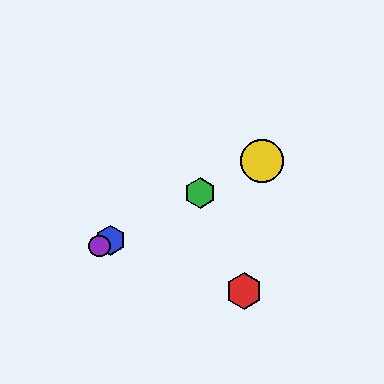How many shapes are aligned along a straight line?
4 shapes (the blue hexagon, the green hexagon, the yellow circle, the purple circle) are aligned along a straight line.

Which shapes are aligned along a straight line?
The blue hexagon, the green hexagon, the yellow circle, the purple circle are aligned along a straight line.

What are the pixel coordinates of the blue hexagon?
The blue hexagon is at (110, 240).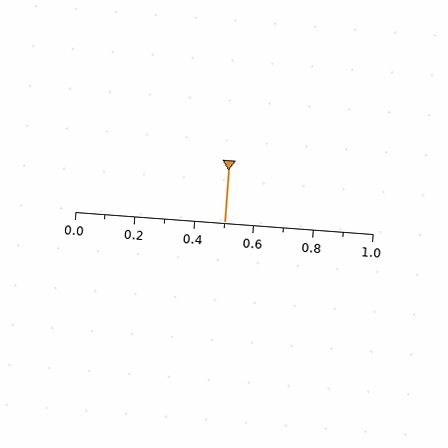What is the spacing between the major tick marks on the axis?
The major ticks are spaced 0.2 apart.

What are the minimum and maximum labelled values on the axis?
The axis runs from 0.0 to 1.0.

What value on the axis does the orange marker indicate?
The marker indicates approximately 0.5.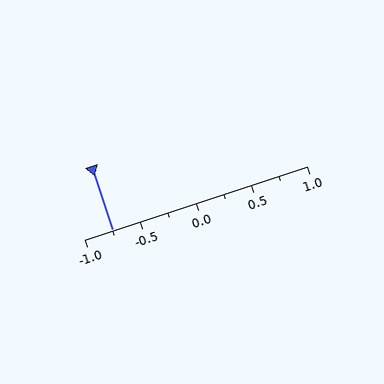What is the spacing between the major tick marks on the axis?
The major ticks are spaced 0.5 apart.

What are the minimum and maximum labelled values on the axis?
The axis runs from -1.0 to 1.0.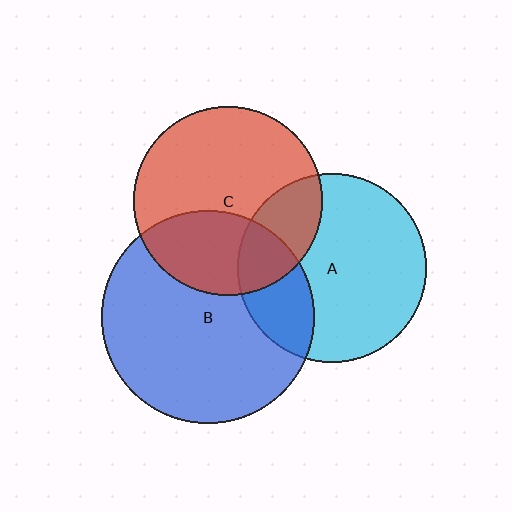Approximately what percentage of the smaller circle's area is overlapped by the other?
Approximately 25%.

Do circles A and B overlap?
Yes.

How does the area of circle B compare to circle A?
Approximately 1.3 times.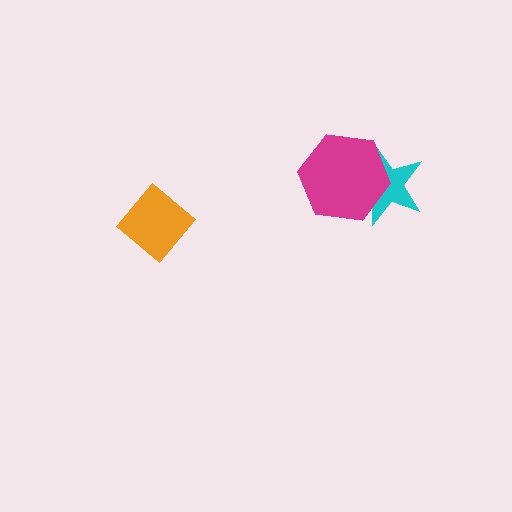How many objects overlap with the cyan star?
1 object overlaps with the cyan star.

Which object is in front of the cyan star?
The magenta hexagon is in front of the cyan star.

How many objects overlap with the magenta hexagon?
1 object overlaps with the magenta hexagon.